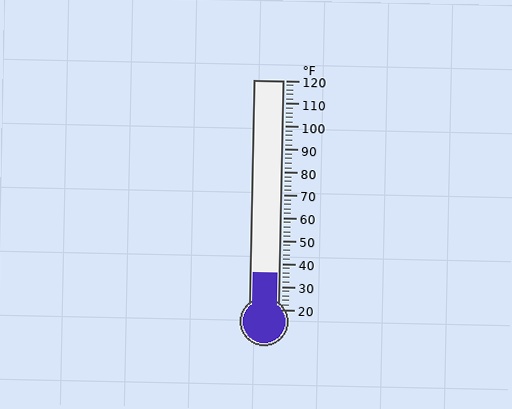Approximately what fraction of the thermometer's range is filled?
The thermometer is filled to approximately 15% of its range.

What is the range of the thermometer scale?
The thermometer scale ranges from 20°F to 120°F.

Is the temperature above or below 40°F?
The temperature is below 40°F.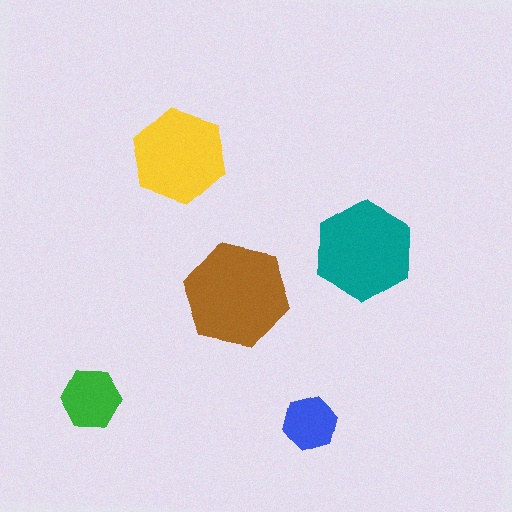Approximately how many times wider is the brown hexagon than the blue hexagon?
About 2 times wider.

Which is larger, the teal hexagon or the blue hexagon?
The teal one.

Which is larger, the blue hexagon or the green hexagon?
The green one.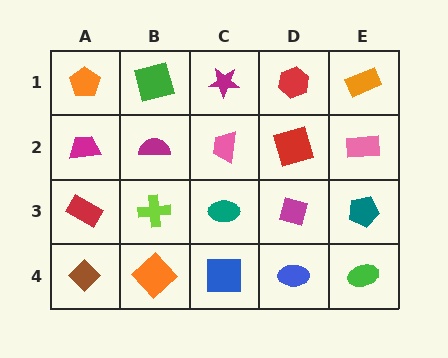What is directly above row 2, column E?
An orange rectangle.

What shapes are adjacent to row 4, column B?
A lime cross (row 3, column B), a brown diamond (row 4, column A), a blue square (row 4, column C).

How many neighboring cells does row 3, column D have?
4.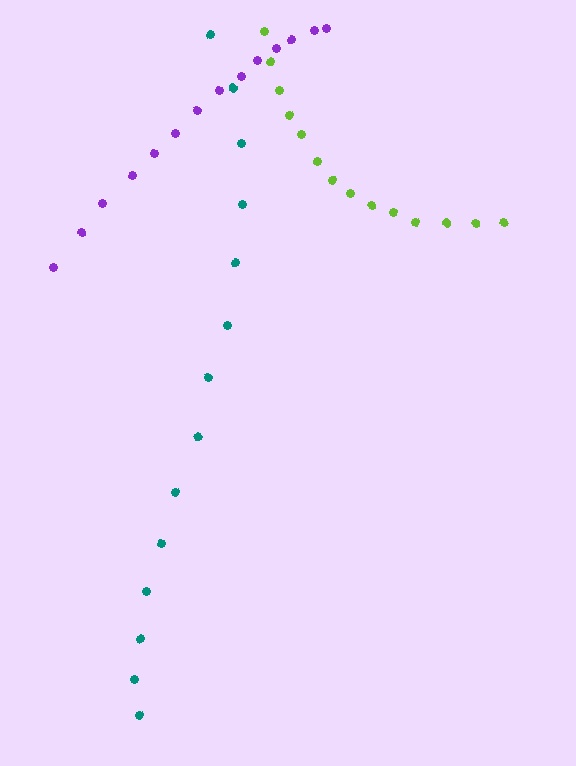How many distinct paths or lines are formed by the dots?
There are 3 distinct paths.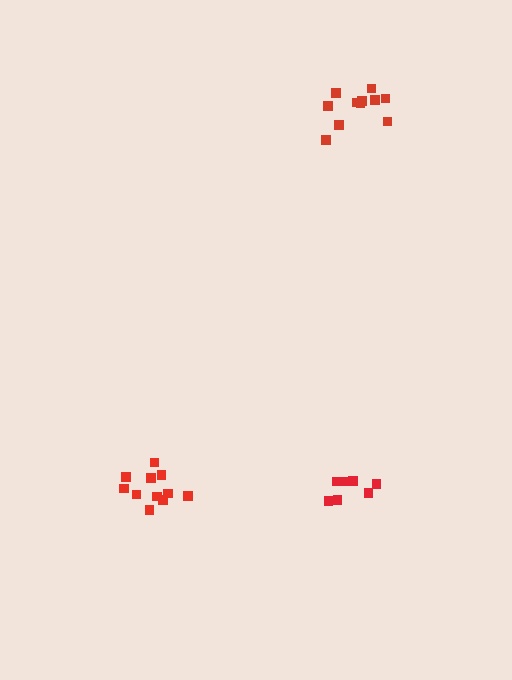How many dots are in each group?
Group 1: 11 dots, Group 2: 11 dots, Group 3: 7 dots (29 total).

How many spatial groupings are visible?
There are 3 spatial groupings.